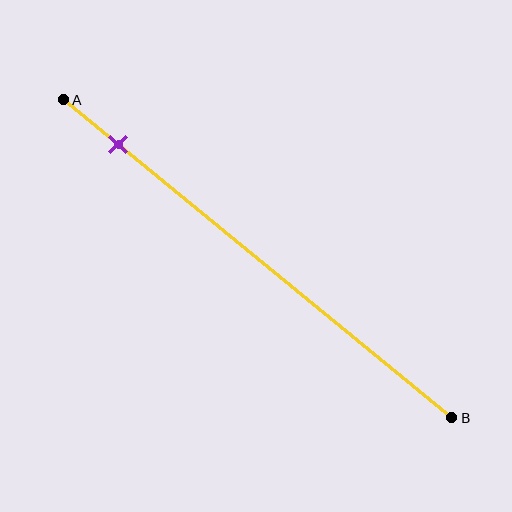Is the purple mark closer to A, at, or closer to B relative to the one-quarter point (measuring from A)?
The purple mark is closer to point A than the one-quarter point of segment AB.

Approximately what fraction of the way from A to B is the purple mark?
The purple mark is approximately 15% of the way from A to B.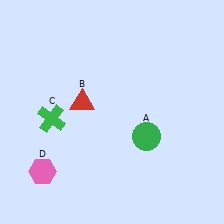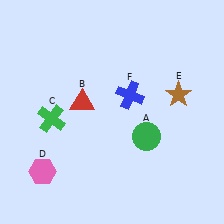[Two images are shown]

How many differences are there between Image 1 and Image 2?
There are 2 differences between the two images.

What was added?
A brown star (E), a blue cross (F) were added in Image 2.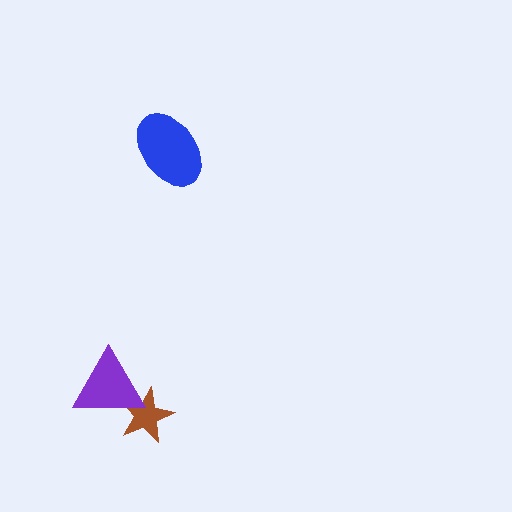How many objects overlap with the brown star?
1 object overlaps with the brown star.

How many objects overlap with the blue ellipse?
0 objects overlap with the blue ellipse.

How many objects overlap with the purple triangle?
1 object overlaps with the purple triangle.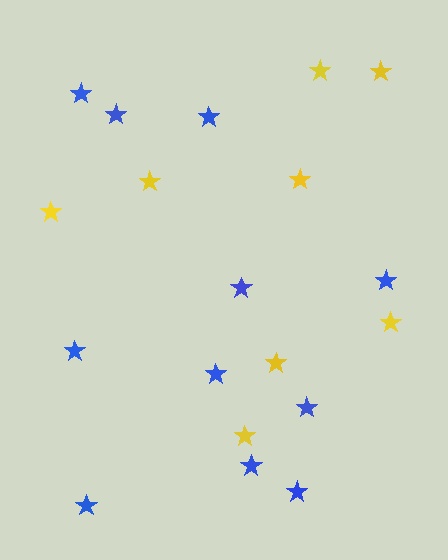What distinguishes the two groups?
There are 2 groups: one group of yellow stars (8) and one group of blue stars (11).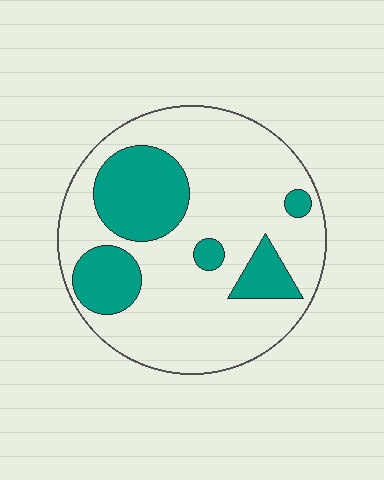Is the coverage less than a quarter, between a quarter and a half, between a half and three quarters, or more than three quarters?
Between a quarter and a half.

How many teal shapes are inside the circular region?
5.